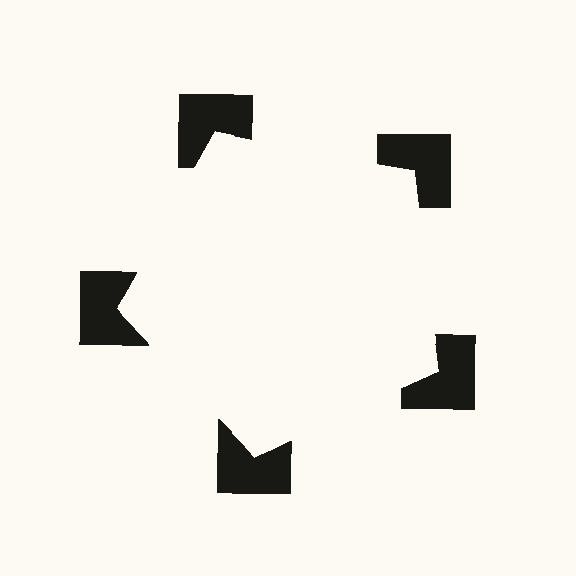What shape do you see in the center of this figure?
An illusory pentagon — its edges are inferred from the aligned wedge cuts in the notched squares, not physically drawn.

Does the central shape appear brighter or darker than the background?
It typically appears slightly brighter than the background, even though no actual brightness change is drawn.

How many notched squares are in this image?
There are 5 — one at each vertex of the illusory pentagon.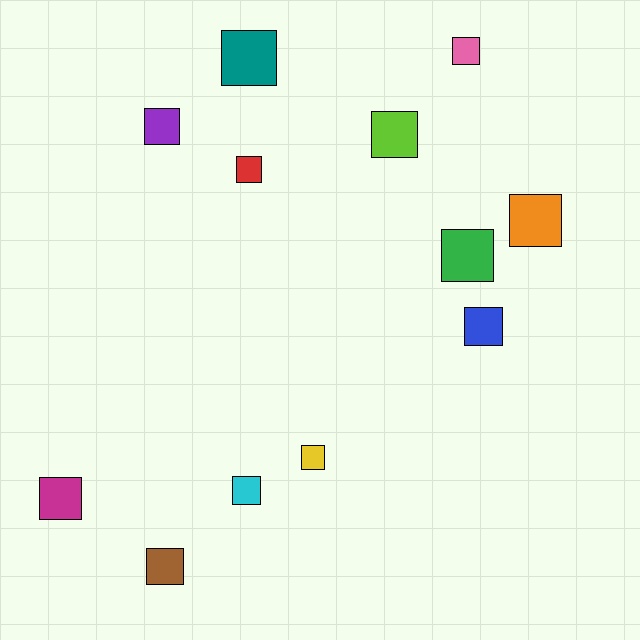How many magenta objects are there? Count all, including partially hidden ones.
There is 1 magenta object.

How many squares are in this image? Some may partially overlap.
There are 12 squares.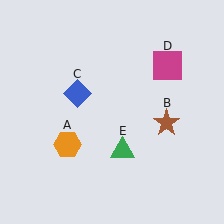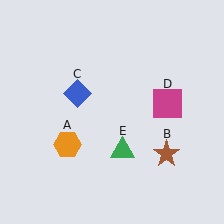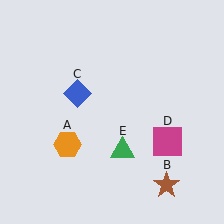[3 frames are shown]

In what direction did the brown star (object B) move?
The brown star (object B) moved down.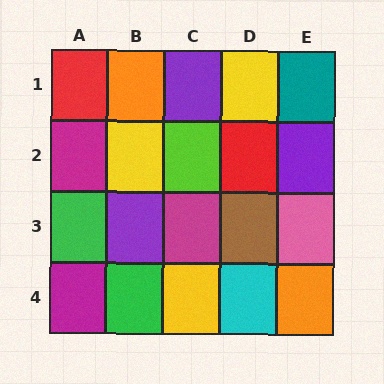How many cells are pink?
1 cell is pink.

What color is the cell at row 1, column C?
Purple.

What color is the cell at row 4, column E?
Orange.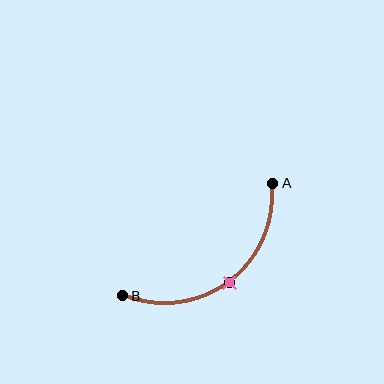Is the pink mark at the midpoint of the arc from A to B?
Yes. The pink mark lies on the arc at equal arc-length from both A and B — it is the arc midpoint.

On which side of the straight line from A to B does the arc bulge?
The arc bulges below and to the right of the straight line connecting A and B.